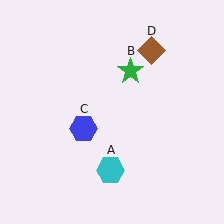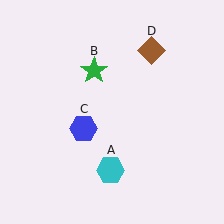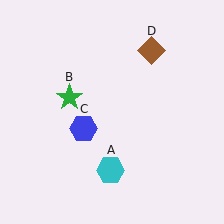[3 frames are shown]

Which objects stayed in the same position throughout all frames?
Cyan hexagon (object A) and blue hexagon (object C) and brown diamond (object D) remained stationary.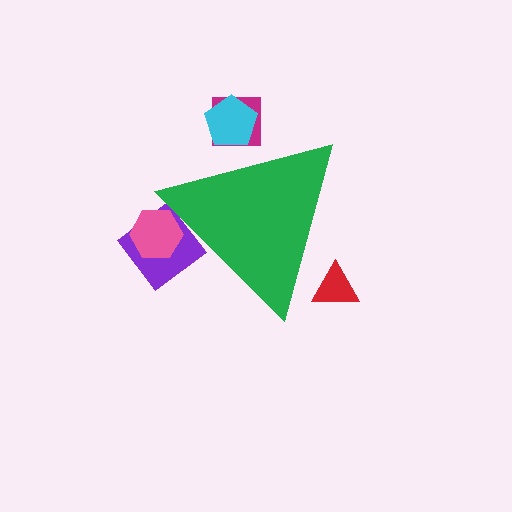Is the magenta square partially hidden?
Yes, the magenta square is partially hidden behind the green triangle.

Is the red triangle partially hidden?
Yes, the red triangle is partially hidden behind the green triangle.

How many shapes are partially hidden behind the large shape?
5 shapes are partially hidden.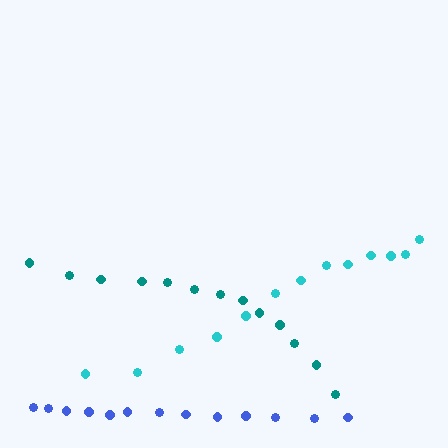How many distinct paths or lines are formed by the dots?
There are 3 distinct paths.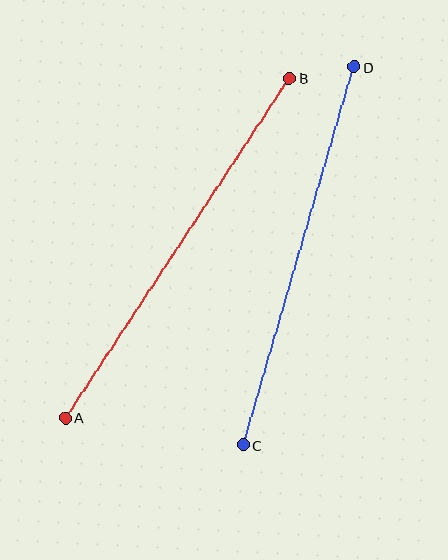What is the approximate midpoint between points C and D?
The midpoint is at approximately (299, 256) pixels.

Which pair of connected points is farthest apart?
Points A and B are farthest apart.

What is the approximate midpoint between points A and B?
The midpoint is at approximately (177, 248) pixels.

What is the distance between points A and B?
The distance is approximately 407 pixels.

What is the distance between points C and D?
The distance is approximately 394 pixels.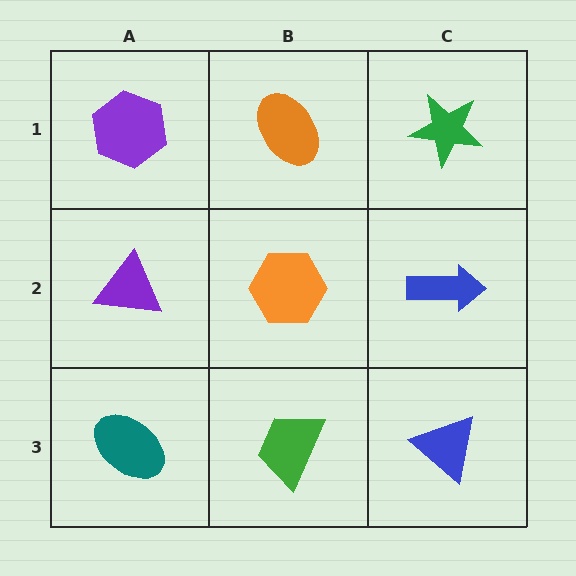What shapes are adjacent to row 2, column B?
An orange ellipse (row 1, column B), a green trapezoid (row 3, column B), a purple triangle (row 2, column A), a blue arrow (row 2, column C).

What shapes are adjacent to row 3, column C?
A blue arrow (row 2, column C), a green trapezoid (row 3, column B).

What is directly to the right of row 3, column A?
A green trapezoid.